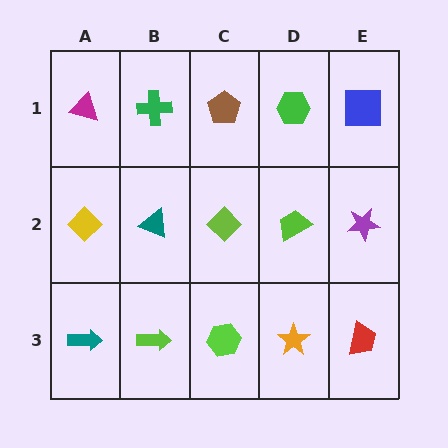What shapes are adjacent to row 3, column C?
A lime diamond (row 2, column C), a lime arrow (row 3, column B), an orange star (row 3, column D).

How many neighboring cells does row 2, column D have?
4.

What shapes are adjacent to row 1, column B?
A teal triangle (row 2, column B), a magenta triangle (row 1, column A), a brown pentagon (row 1, column C).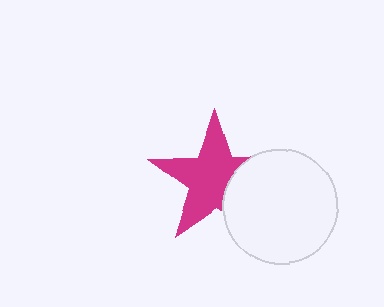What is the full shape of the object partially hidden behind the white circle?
The partially hidden object is a magenta star.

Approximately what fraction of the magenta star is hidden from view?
Roughly 30% of the magenta star is hidden behind the white circle.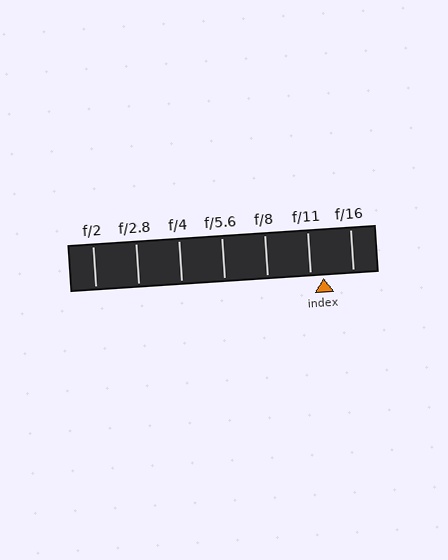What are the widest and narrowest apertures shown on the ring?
The widest aperture shown is f/2 and the narrowest is f/16.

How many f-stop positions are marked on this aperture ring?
There are 7 f-stop positions marked.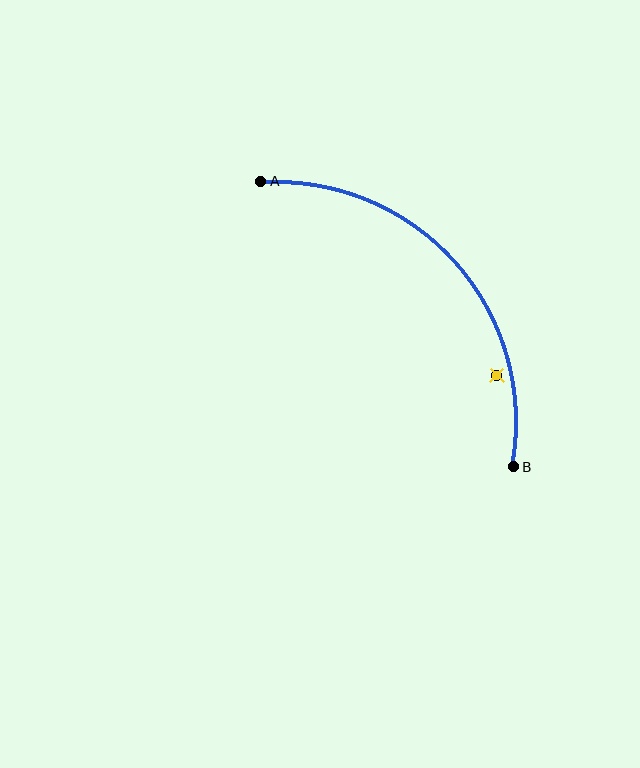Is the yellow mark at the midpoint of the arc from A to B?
No — the yellow mark does not lie on the arc at all. It sits slightly inside the curve.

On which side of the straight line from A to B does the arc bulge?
The arc bulges above and to the right of the straight line connecting A and B.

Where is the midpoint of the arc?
The arc midpoint is the point on the curve farthest from the straight line joining A and B. It sits above and to the right of that line.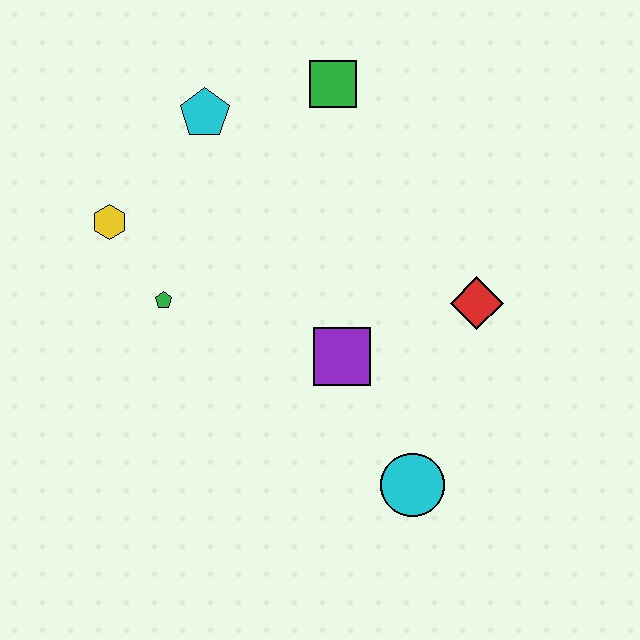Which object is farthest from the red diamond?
The yellow hexagon is farthest from the red diamond.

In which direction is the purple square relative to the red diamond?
The purple square is to the left of the red diamond.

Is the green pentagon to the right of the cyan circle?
No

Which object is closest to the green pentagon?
The yellow hexagon is closest to the green pentagon.